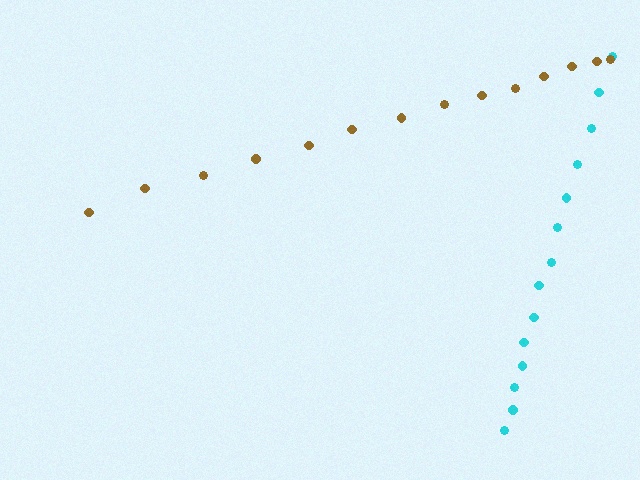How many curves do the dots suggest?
There are 2 distinct paths.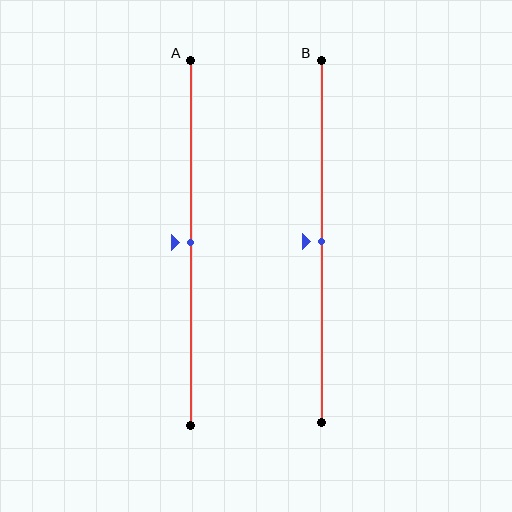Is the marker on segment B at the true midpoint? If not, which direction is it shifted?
Yes, the marker on segment B is at the true midpoint.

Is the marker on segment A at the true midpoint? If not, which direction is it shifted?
Yes, the marker on segment A is at the true midpoint.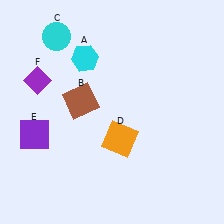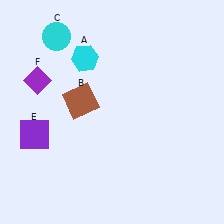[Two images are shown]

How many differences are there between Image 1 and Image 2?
There is 1 difference between the two images.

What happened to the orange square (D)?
The orange square (D) was removed in Image 2. It was in the bottom-right area of Image 1.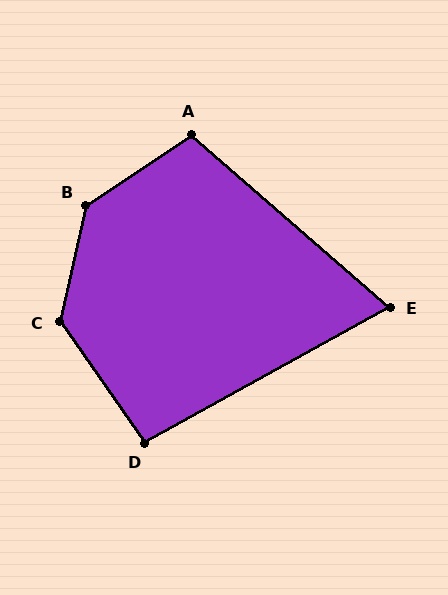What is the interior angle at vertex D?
Approximately 96 degrees (obtuse).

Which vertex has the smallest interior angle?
E, at approximately 70 degrees.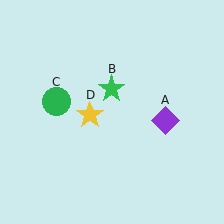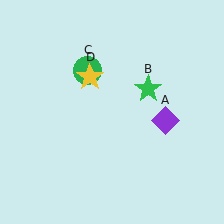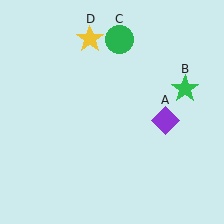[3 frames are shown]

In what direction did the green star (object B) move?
The green star (object B) moved right.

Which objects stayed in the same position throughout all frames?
Purple diamond (object A) remained stationary.